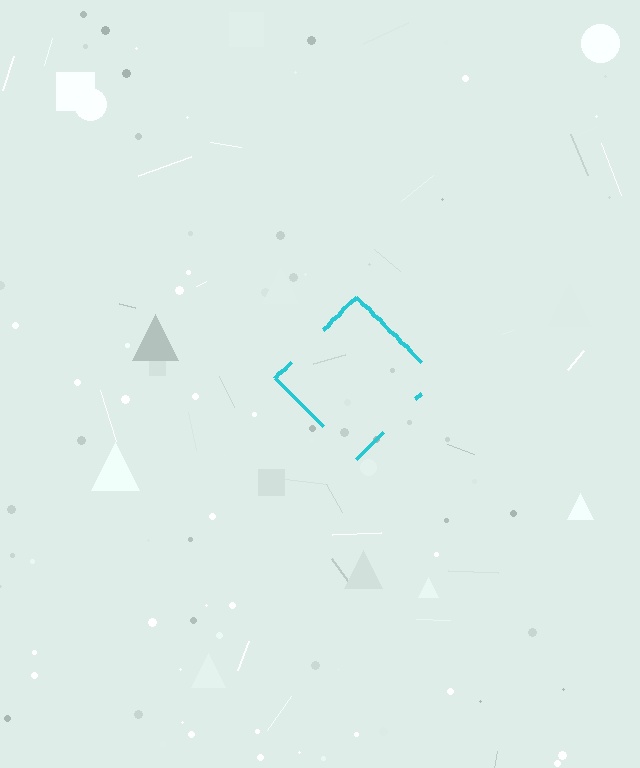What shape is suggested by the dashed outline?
The dashed outline suggests a diamond.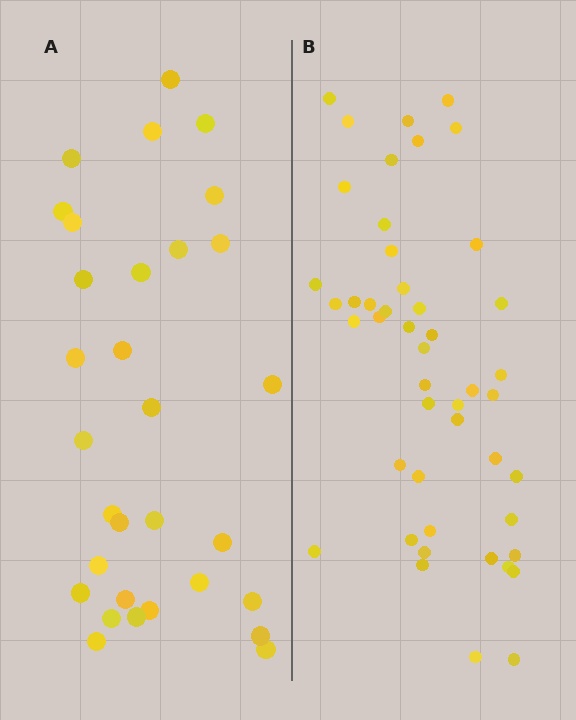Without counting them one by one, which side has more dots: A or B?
Region B (the right region) has more dots.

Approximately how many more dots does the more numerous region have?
Region B has approximately 15 more dots than region A.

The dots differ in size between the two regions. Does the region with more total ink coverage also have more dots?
No. Region A has more total ink coverage because its dots are larger, but region B actually contains more individual dots. Total area can be misleading — the number of items is what matters here.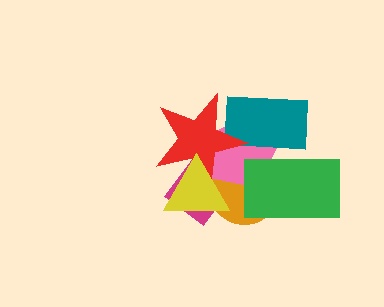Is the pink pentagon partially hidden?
Yes, it is partially covered by another shape.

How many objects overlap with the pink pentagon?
6 objects overlap with the pink pentagon.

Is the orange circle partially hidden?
Yes, it is partially covered by another shape.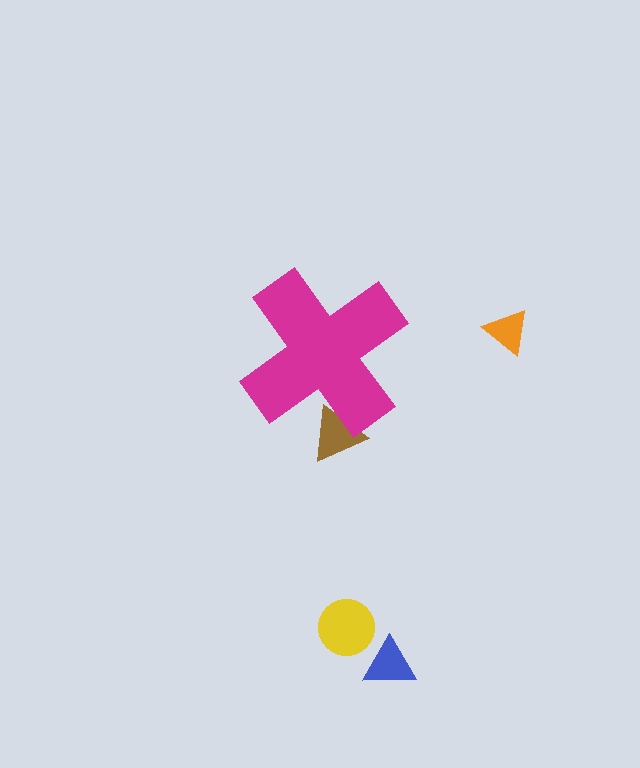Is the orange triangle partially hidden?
No, the orange triangle is fully visible.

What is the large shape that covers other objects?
A magenta cross.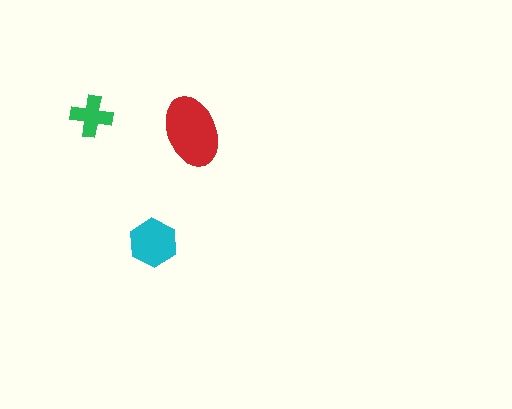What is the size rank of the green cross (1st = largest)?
3rd.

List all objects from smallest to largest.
The green cross, the cyan hexagon, the red ellipse.